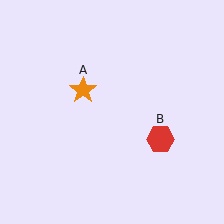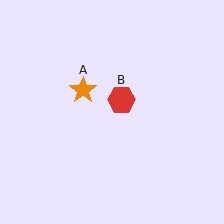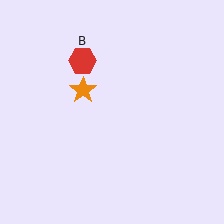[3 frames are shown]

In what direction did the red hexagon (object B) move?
The red hexagon (object B) moved up and to the left.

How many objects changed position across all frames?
1 object changed position: red hexagon (object B).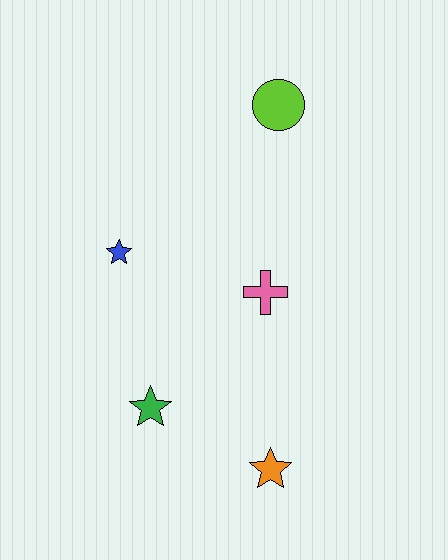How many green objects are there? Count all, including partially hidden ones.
There is 1 green object.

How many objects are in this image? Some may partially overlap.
There are 5 objects.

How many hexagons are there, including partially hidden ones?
There are no hexagons.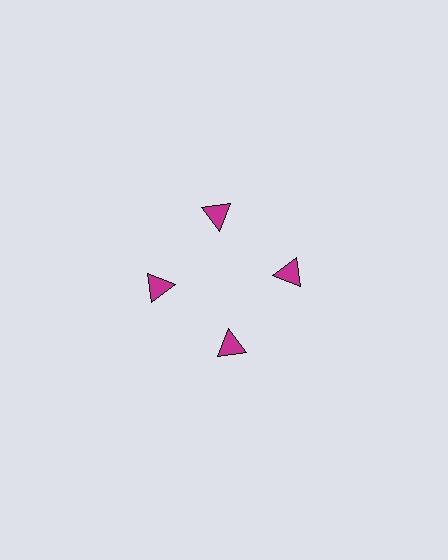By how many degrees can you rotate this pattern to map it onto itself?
The pattern maps onto itself every 90 degrees of rotation.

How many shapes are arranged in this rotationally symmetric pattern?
There are 4 shapes, arranged in 4 groups of 1.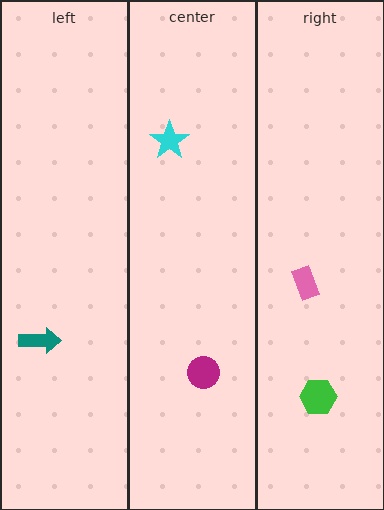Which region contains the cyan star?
The center region.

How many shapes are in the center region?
2.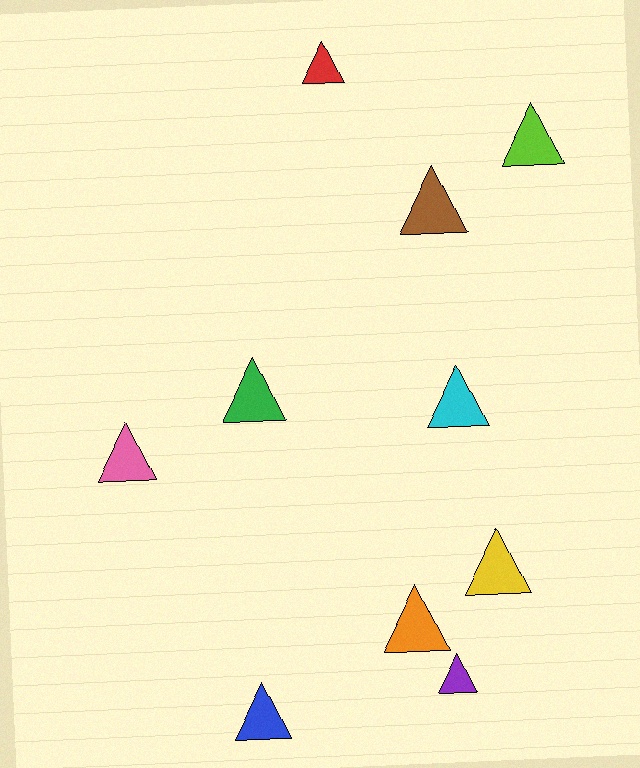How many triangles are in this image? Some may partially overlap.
There are 10 triangles.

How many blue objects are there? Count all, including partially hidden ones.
There is 1 blue object.